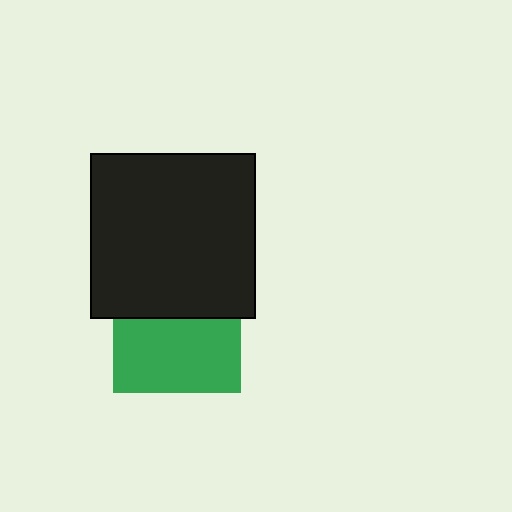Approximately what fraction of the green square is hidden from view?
Roughly 42% of the green square is hidden behind the black square.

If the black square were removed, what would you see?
You would see the complete green square.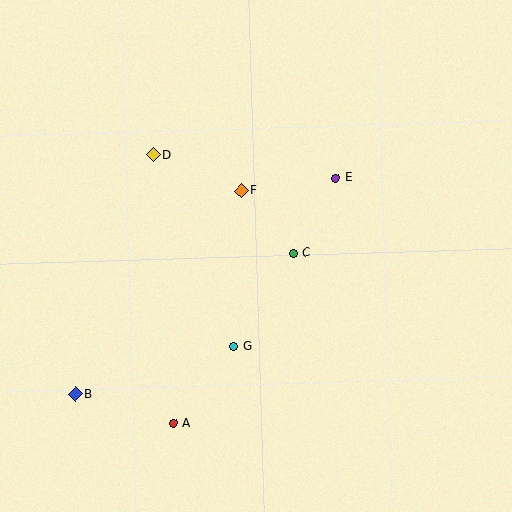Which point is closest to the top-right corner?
Point E is closest to the top-right corner.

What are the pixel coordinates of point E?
Point E is at (335, 178).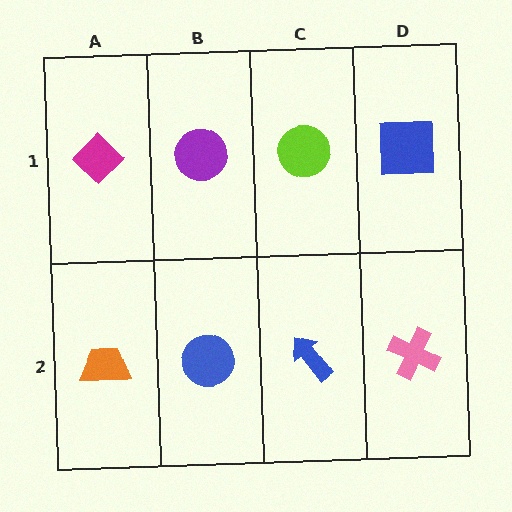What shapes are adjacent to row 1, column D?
A pink cross (row 2, column D), a lime circle (row 1, column C).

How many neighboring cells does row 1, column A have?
2.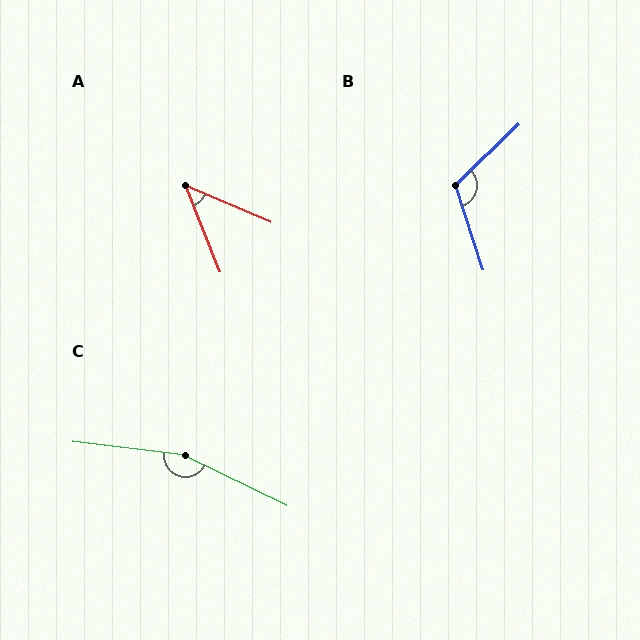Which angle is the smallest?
A, at approximately 45 degrees.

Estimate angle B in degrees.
Approximately 116 degrees.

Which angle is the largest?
C, at approximately 161 degrees.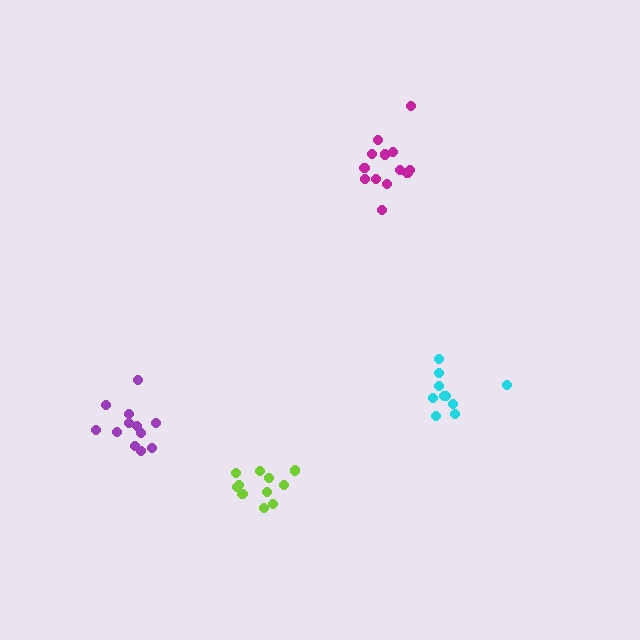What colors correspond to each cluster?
The clusters are colored: magenta, cyan, purple, lime.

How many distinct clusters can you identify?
There are 4 distinct clusters.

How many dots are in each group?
Group 1: 13 dots, Group 2: 10 dots, Group 3: 12 dots, Group 4: 11 dots (46 total).